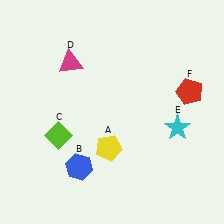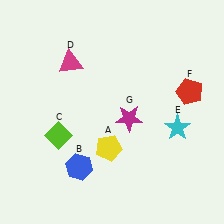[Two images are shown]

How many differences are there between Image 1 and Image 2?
There is 1 difference between the two images.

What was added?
A magenta star (G) was added in Image 2.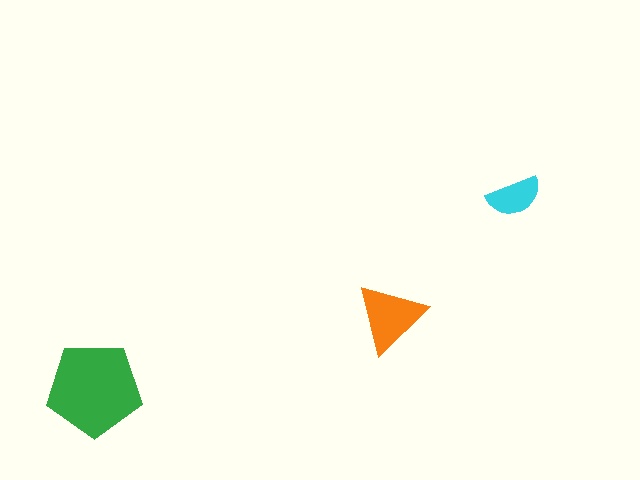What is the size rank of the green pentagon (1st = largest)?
1st.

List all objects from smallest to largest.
The cyan semicircle, the orange triangle, the green pentagon.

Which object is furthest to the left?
The green pentagon is leftmost.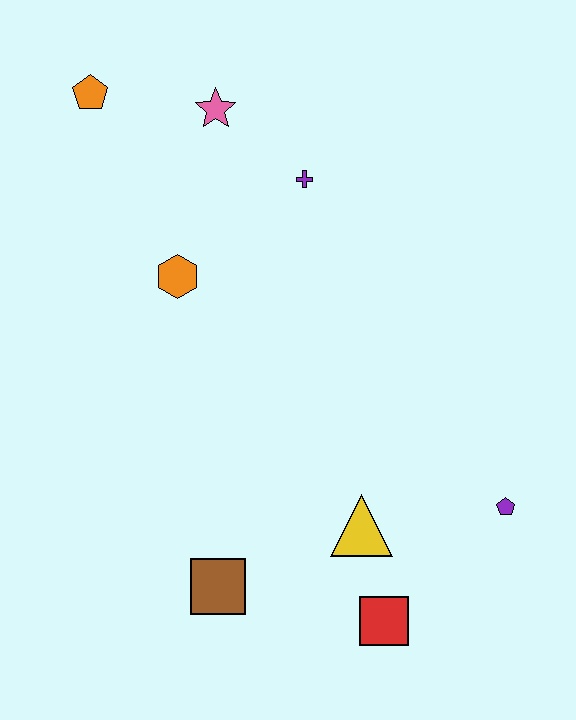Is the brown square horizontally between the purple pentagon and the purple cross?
No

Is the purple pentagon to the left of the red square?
No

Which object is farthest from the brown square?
The orange pentagon is farthest from the brown square.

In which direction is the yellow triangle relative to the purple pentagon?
The yellow triangle is to the left of the purple pentagon.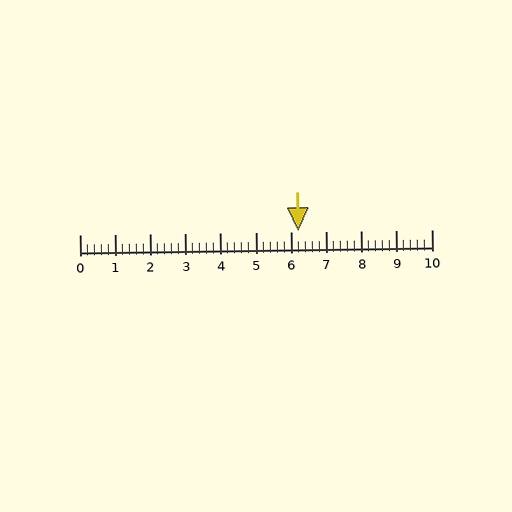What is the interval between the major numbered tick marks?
The major tick marks are spaced 1 units apart.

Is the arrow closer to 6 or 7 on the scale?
The arrow is closer to 6.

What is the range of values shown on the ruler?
The ruler shows values from 0 to 10.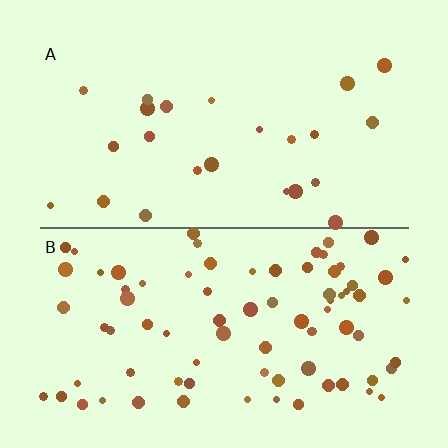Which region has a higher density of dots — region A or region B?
B (the bottom).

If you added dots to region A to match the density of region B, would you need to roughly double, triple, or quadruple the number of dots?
Approximately triple.